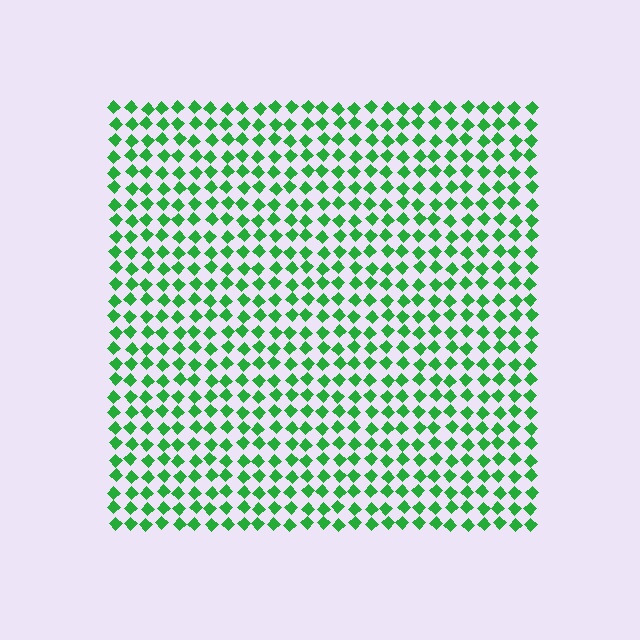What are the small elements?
The small elements are diamonds.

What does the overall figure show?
The overall figure shows a square.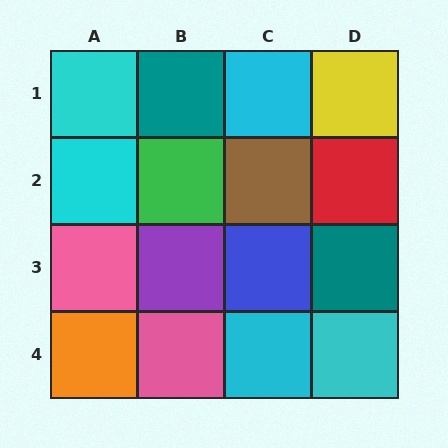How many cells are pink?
2 cells are pink.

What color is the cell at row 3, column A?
Pink.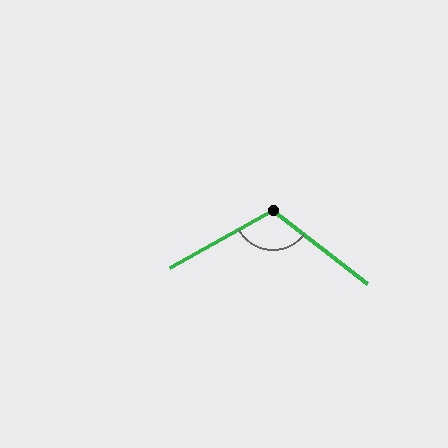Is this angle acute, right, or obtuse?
It is obtuse.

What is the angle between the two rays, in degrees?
Approximately 113 degrees.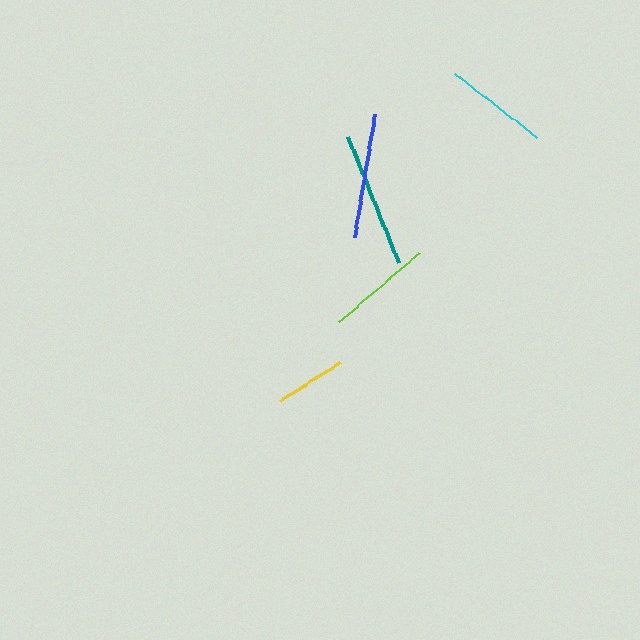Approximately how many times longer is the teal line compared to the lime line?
The teal line is approximately 1.3 times the length of the lime line.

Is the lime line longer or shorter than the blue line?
The blue line is longer than the lime line.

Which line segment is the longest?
The teal line is the longest at approximately 136 pixels.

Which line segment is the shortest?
The yellow line is the shortest at approximately 71 pixels.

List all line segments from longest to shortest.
From longest to shortest: teal, blue, lime, cyan, yellow.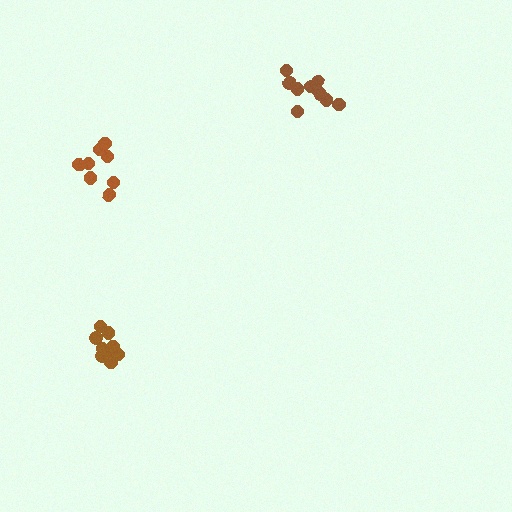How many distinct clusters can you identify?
There are 3 distinct clusters.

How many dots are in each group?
Group 1: 9 dots, Group 2: 8 dots, Group 3: 11 dots (28 total).